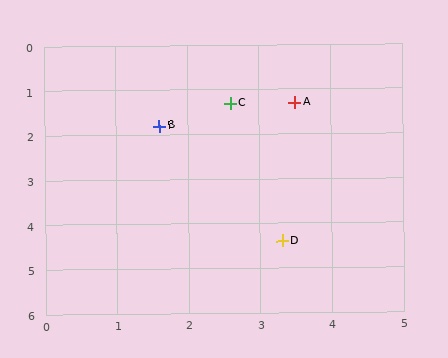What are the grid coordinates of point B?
Point B is at approximately (1.6, 1.8).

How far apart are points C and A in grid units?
Points C and A are about 0.9 grid units apart.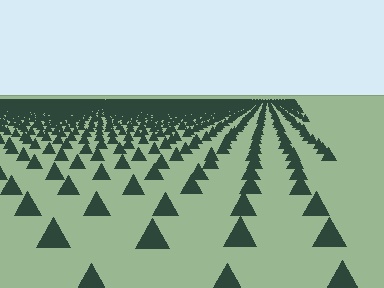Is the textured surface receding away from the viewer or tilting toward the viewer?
The surface is receding away from the viewer. Texture elements get smaller and denser toward the top.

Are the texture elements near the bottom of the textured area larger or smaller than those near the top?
Larger. Near the bottom, elements are closer to the viewer and appear at a bigger on-screen size.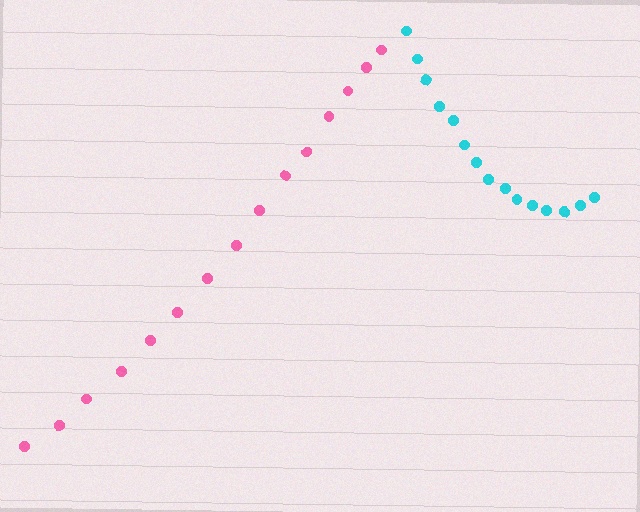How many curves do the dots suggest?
There are 2 distinct paths.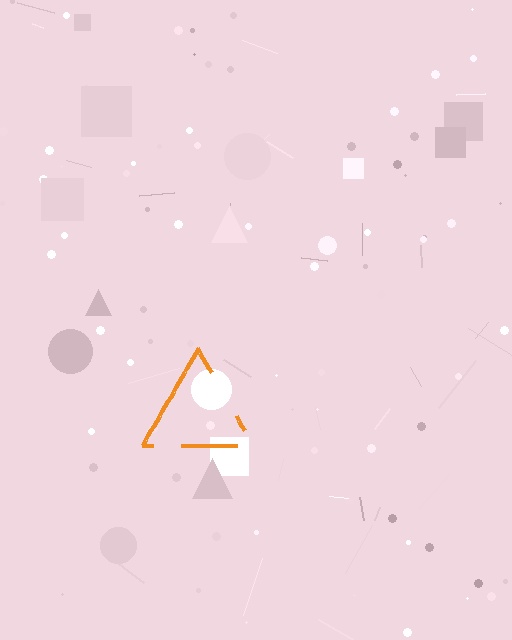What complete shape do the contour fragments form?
The contour fragments form a triangle.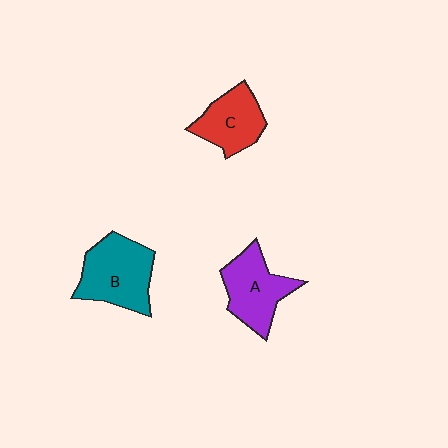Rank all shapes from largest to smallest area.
From largest to smallest: B (teal), A (purple), C (red).